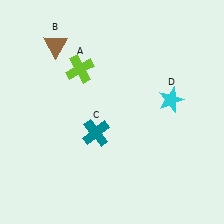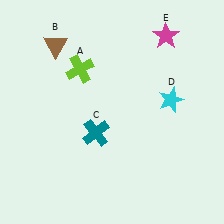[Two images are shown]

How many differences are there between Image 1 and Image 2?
There is 1 difference between the two images.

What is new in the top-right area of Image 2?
A magenta star (E) was added in the top-right area of Image 2.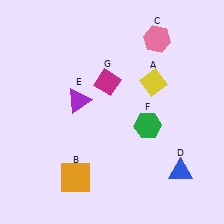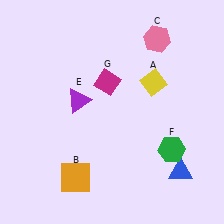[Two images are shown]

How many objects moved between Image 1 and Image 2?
1 object moved between the two images.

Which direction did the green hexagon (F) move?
The green hexagon (F) moved right.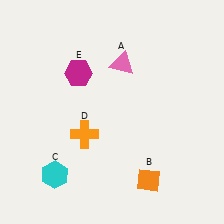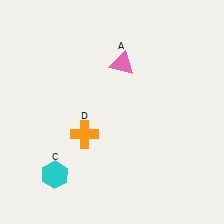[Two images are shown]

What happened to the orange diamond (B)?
The orange diamond (B) was removed in Image 2. It was in the bottom-right area of Image 1.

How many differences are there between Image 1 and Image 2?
There are 2 differences between the two images.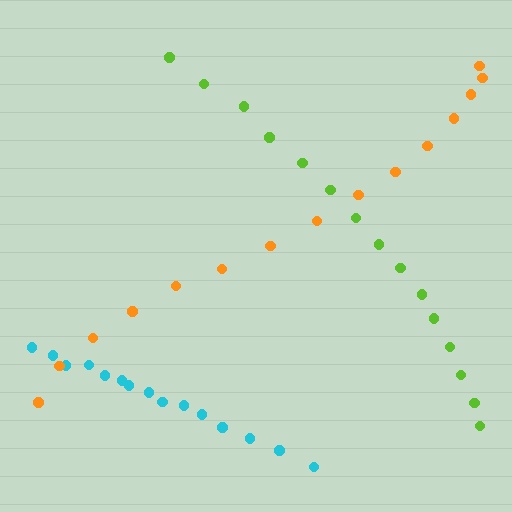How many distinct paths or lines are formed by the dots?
There are 3 distinct paths.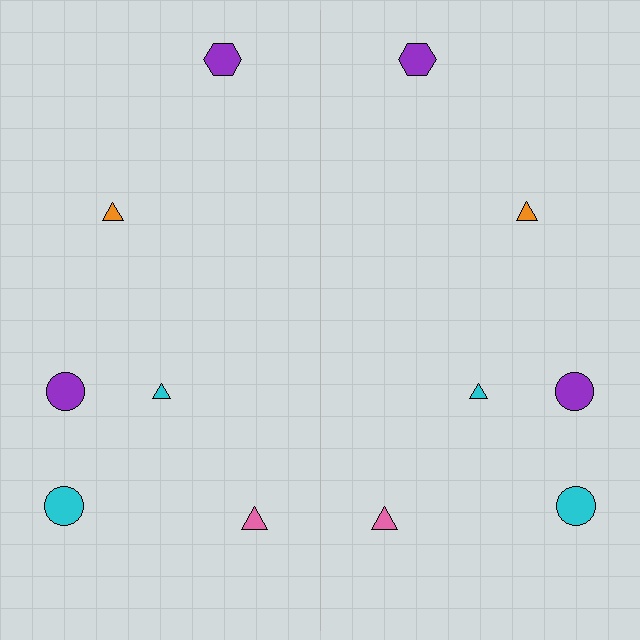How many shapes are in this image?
There are 12 shapes in this image.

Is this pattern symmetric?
Yes, this pattern has bilateral (reflection) symmetry.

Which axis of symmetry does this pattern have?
The pattern has a vertical axis of symmetry running through the center of the image.